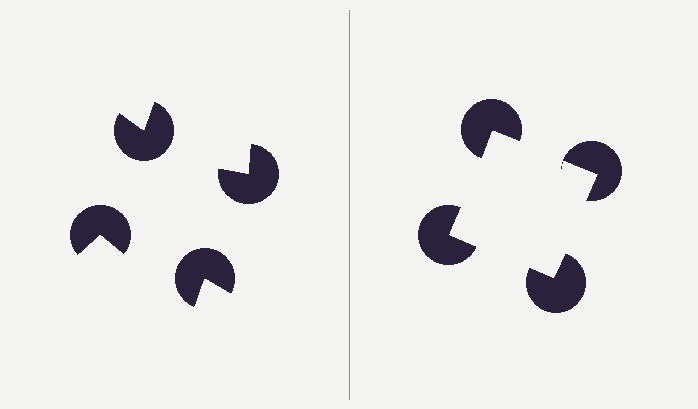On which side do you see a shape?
An illusory square appears on the right side. On the left side the wedge cuts are rotated, so no coherent shape forms.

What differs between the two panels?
The pac-man discs are positioned identically on both sides; only the wedge orientations differ. On the right they align to a square; on the left they are misaligned.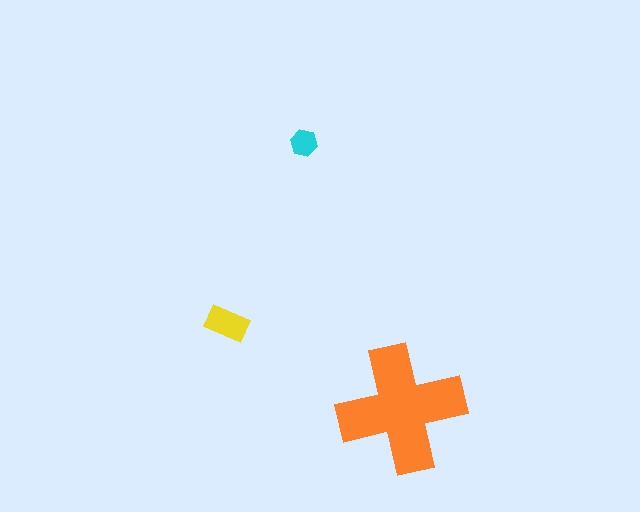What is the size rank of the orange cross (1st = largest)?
1st.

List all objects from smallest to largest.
The cyan hexagon, the yellow rectangle, the orange cross.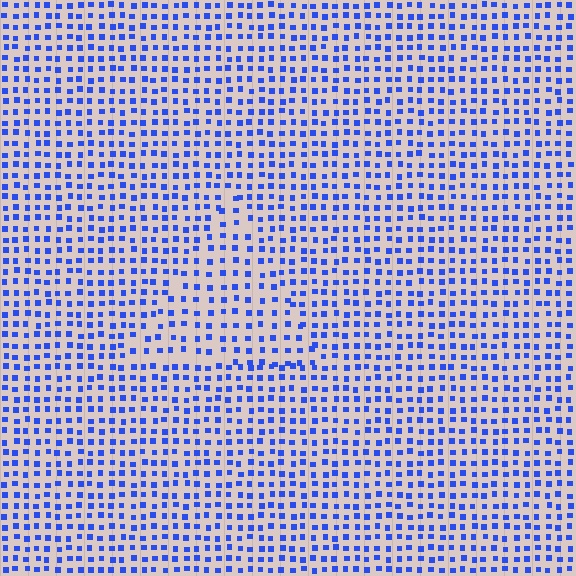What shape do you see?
I see a triangle.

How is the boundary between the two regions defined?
The boundary is defined by a change in element density (approximately 1.4x ratio). All elements are the same color, size, and shape.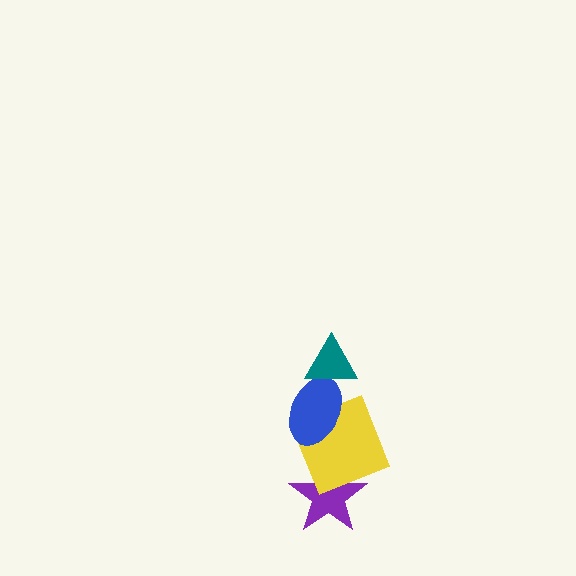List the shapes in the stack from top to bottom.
From top to bottom: the teal triangle, the blue ellipse, the yellow square, the purple star.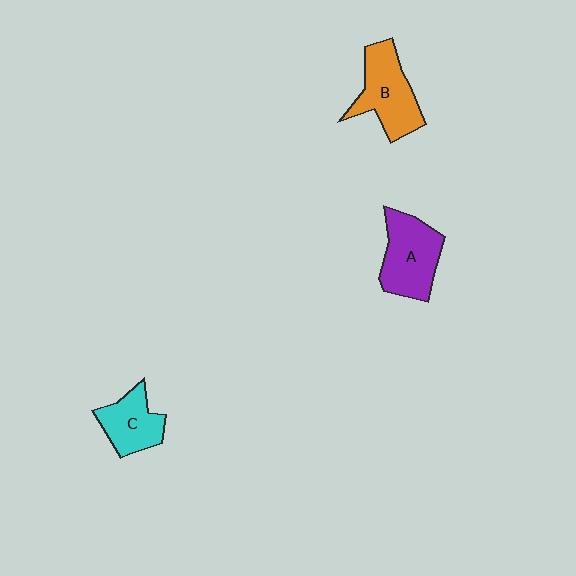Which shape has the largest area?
Shape A (purple).